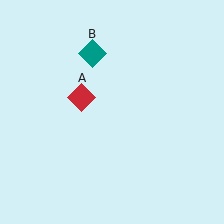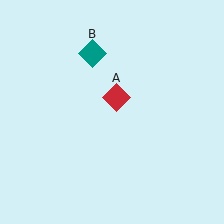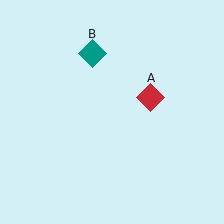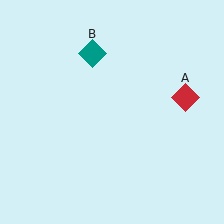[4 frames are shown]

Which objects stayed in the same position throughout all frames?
Teal diamond (object B) remained stationary.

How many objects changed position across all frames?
1 object changed position: red diamond (object A).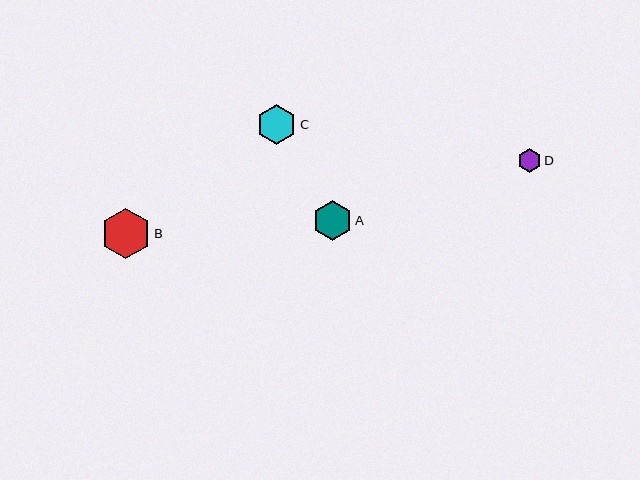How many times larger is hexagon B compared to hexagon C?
Hexagon B is approximately 1.3 times the size of hexagon C.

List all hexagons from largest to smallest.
From largest to smallest: B, C, A, D.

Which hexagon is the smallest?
Hexagon D is the smallest with a size of approximately 24 pixels.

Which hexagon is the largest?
Hexagon B is the largest with a size of approximately 51 pixels.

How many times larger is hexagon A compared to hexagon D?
Hexagon A is approximately 1.7 times the size of hexagon D.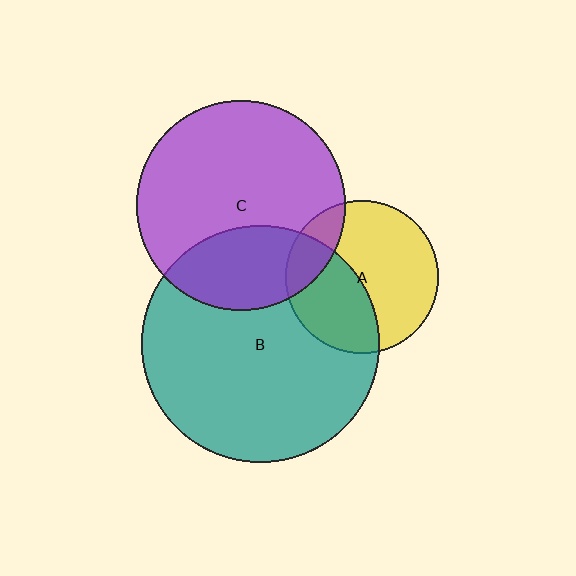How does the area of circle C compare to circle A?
Approximately 1.9 times.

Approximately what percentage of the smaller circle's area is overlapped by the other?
Approximately 40%.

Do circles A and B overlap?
Yes.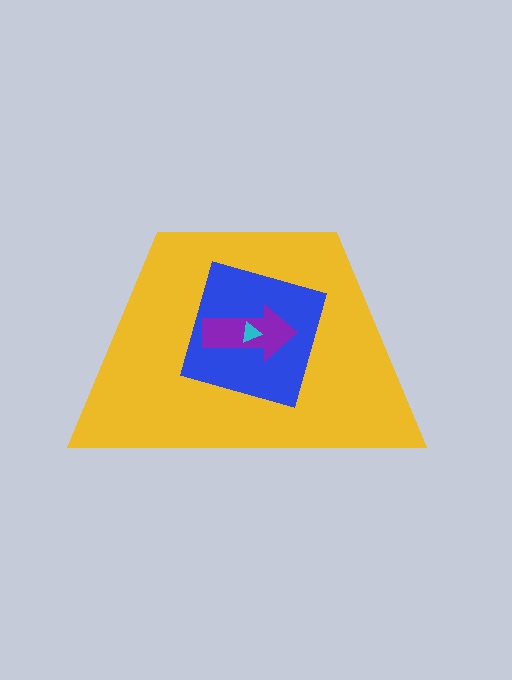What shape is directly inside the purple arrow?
The cyan triangle.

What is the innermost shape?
The cyan triangle.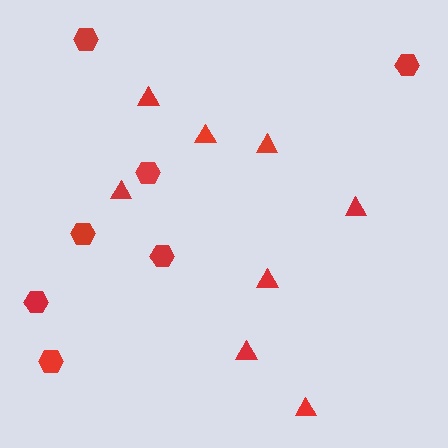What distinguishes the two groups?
There are 2 groups: one group of hexagons (7) and one group of triangles (8).